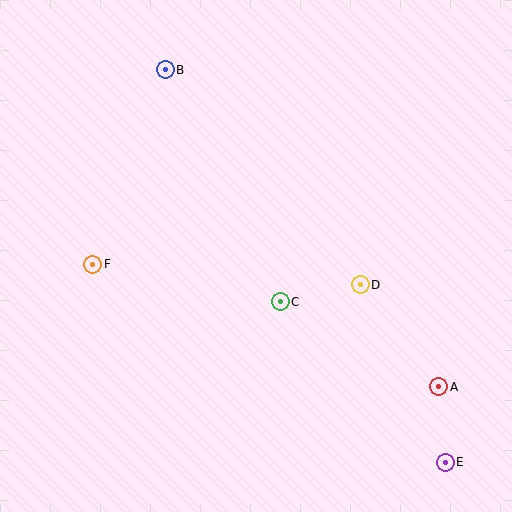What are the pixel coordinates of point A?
Point A is at (439, 387).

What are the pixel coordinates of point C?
Point C is at (280, 302).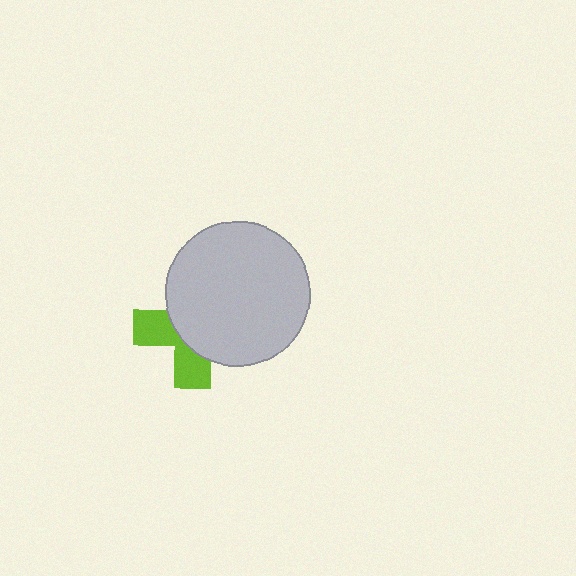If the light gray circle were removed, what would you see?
You would see the complete lime cross.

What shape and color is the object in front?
The object in front is a light gray circle.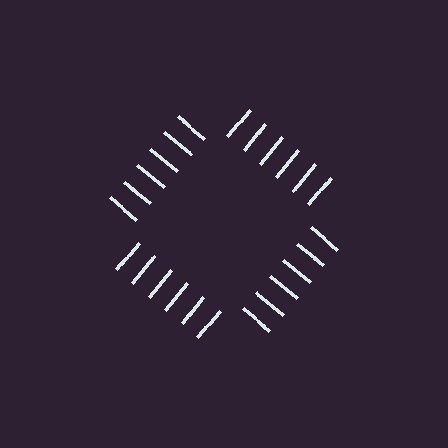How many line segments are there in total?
24 — 6 along each of the 4 edges.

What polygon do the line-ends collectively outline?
An illusory square — the line segments terminate on its edges but no continuous stroke is drawn.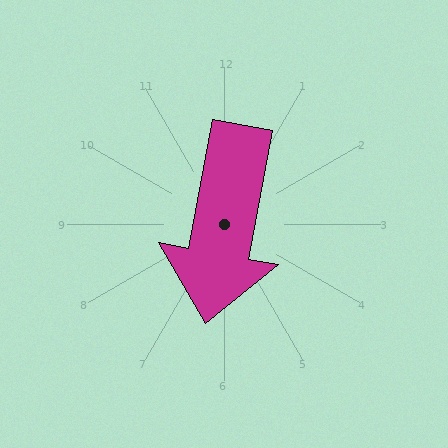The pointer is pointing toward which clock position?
Roughly 6 o'clock.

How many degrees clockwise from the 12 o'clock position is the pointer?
Approximately 191 degrees.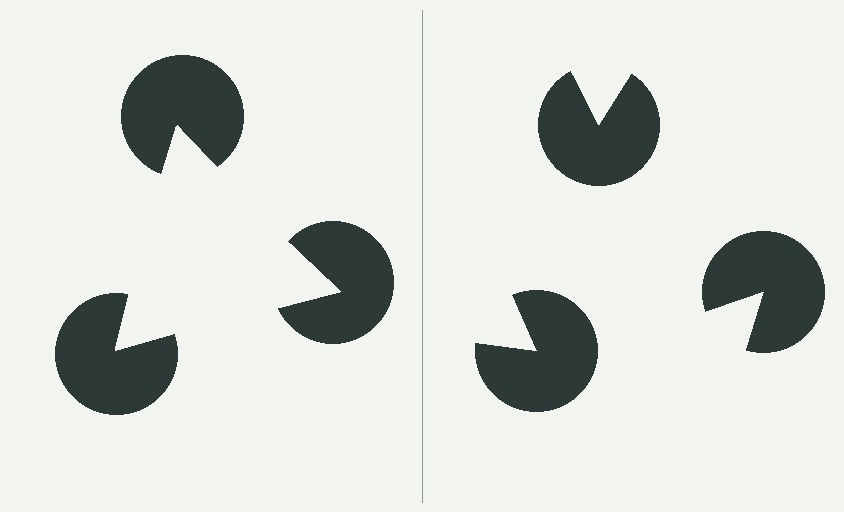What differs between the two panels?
The pac-man discs are positioned identically on both sides; only the wedge orientations differ. On the left they align to a triangle; on the right they are misaligned.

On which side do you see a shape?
An illusory triangle appears on the left side. On the right side the wedge cuts are rotated, so no coherent shape forms.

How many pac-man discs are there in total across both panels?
6 — 3 on each side.